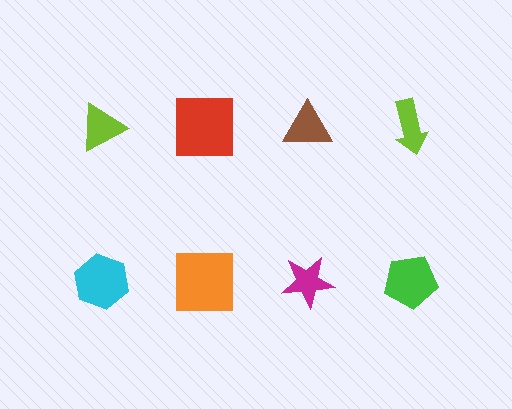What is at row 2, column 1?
A cyan hexagon.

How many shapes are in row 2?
4 shapes.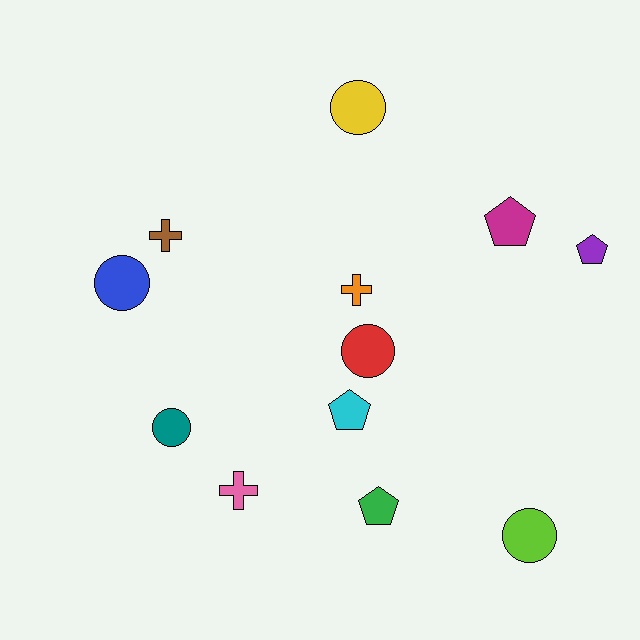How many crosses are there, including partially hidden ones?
There are 3 crosses.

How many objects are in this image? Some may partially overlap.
There are 12 objects.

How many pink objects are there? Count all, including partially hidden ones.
There is 1 pink object.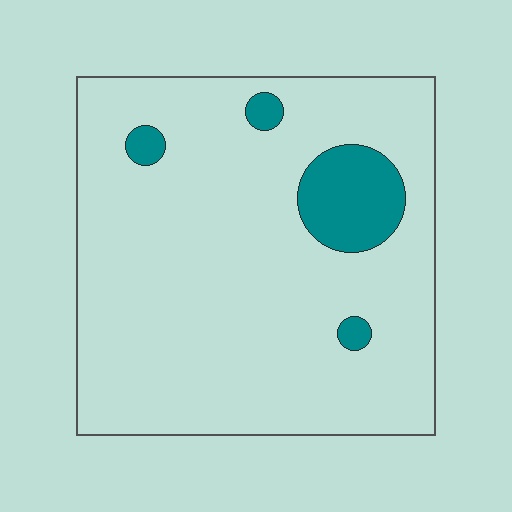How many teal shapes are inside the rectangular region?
4.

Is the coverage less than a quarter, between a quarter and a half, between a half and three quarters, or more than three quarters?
Less than a quarter.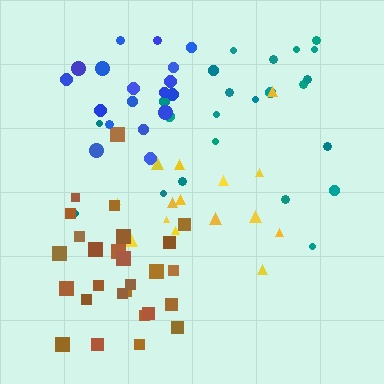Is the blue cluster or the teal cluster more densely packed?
Blue.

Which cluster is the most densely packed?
Brown.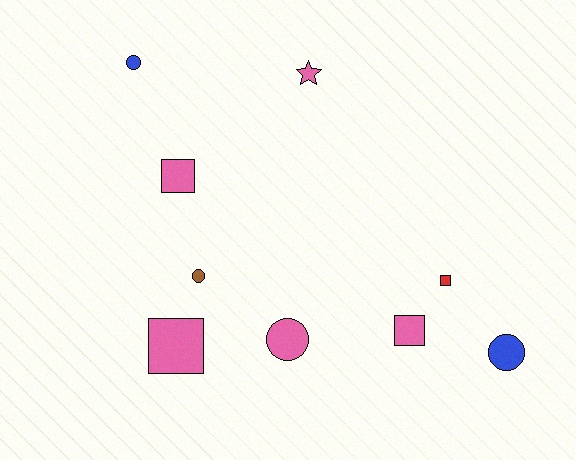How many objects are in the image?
There are 9 objects.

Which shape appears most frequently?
Circle, with 4 objects.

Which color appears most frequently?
Pink, with 5 objects.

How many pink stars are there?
There is 1 pink star.